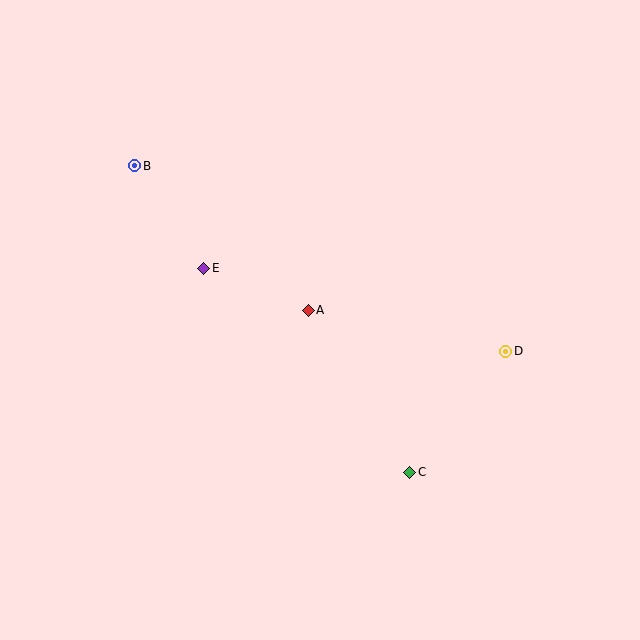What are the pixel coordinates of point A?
Point A is at (308, 310).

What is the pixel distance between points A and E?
The distance between A and E is 113 pixels.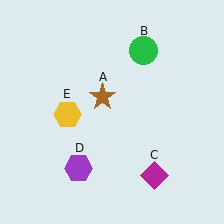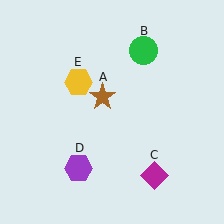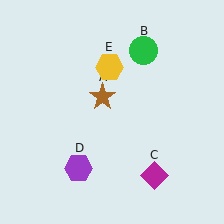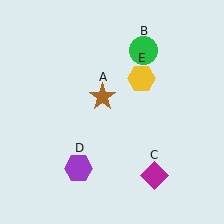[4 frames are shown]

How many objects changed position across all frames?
1 object changed position: yellow hexagon (object E).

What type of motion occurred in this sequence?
The yellow hexagon (object E) rotated clockwise around the center of the scene.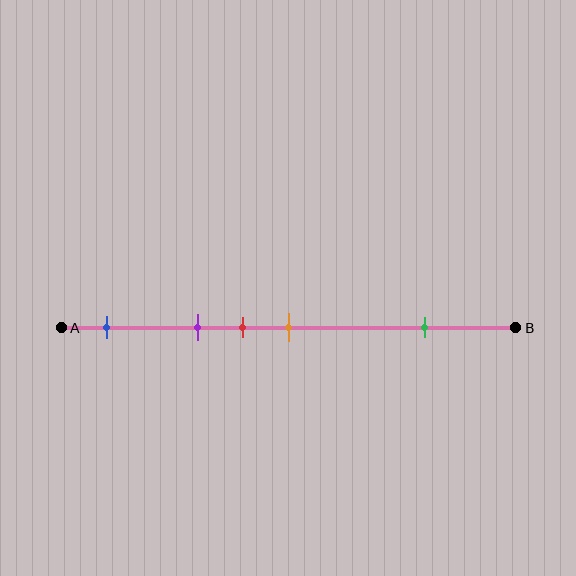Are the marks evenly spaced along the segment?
No, the marks are not evenly spaced.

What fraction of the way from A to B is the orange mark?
The orange mark is approximately 50% (0.5) of the way from A to B.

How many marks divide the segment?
There are 5 marks dividing the segment.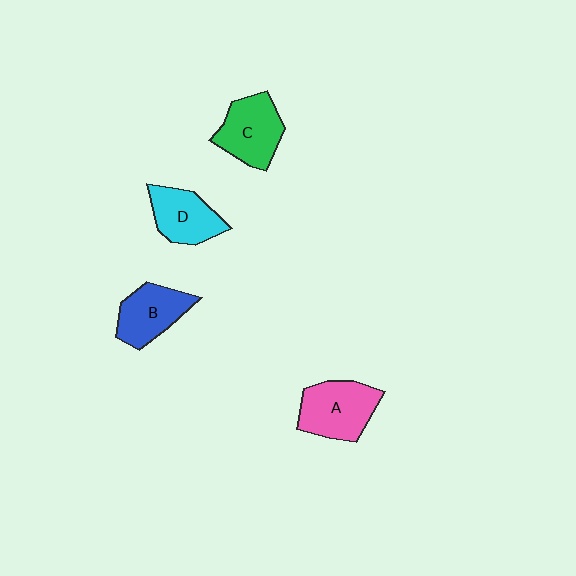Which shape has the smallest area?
Shape D (cyan).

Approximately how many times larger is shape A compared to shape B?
Approximately 1.2 times.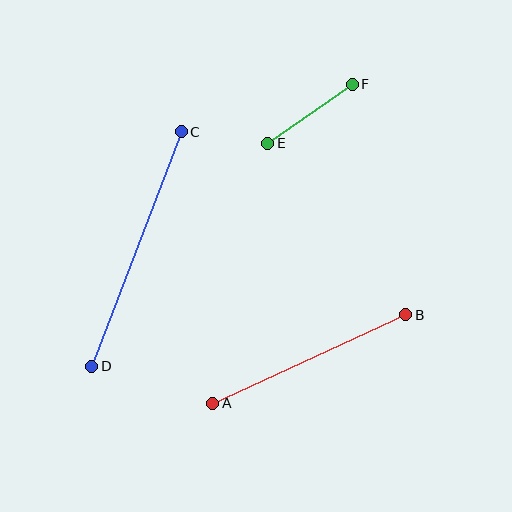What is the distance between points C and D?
The distance is approximately 251 pixels.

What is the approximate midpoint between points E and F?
The midpoint is at approximately (310, 114) pixels.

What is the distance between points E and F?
The distance is approximately 103 pixels.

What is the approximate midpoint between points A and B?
The midpoint is at approximately (309, 359) pixels.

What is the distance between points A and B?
The distance is approximately 213 pixels.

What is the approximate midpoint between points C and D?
The midpoint is at approximately (137, 249) pixels.